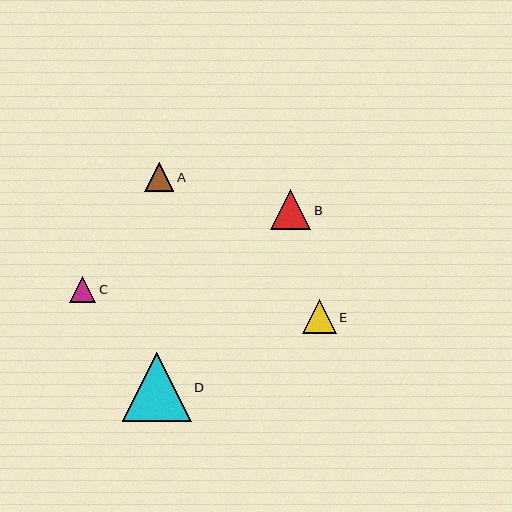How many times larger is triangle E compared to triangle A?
Triangle E is approximately 1.2 times the size of triangle A.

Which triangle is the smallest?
Triangle C is the smallest with a size of approximately 27 pixels.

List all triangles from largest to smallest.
From largest to smallest: D, B, E, A, C.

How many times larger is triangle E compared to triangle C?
Triangle E is approximately 1.3 times the size of triangle C.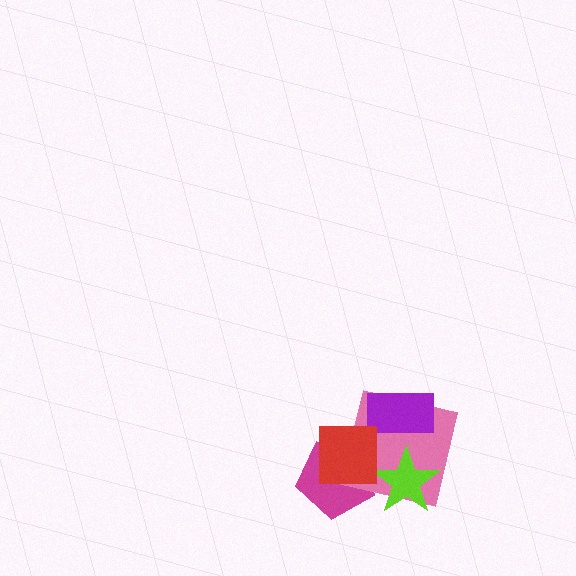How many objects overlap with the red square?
2 objects overlap with the red square.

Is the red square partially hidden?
No, no other shape covers it.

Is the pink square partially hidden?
Yes, it is partially covered by another shape.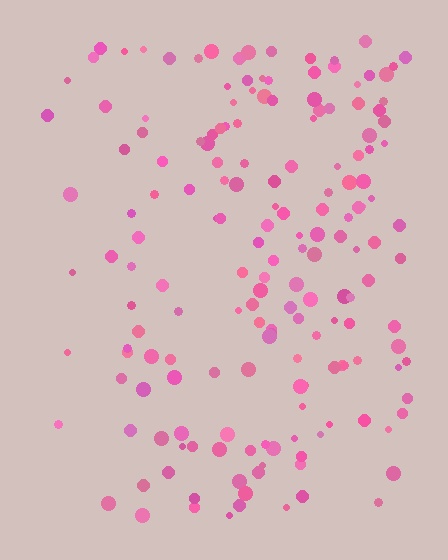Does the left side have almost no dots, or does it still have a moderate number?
Still a moderate number, just noticeably fewer than the right.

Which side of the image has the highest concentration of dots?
The right.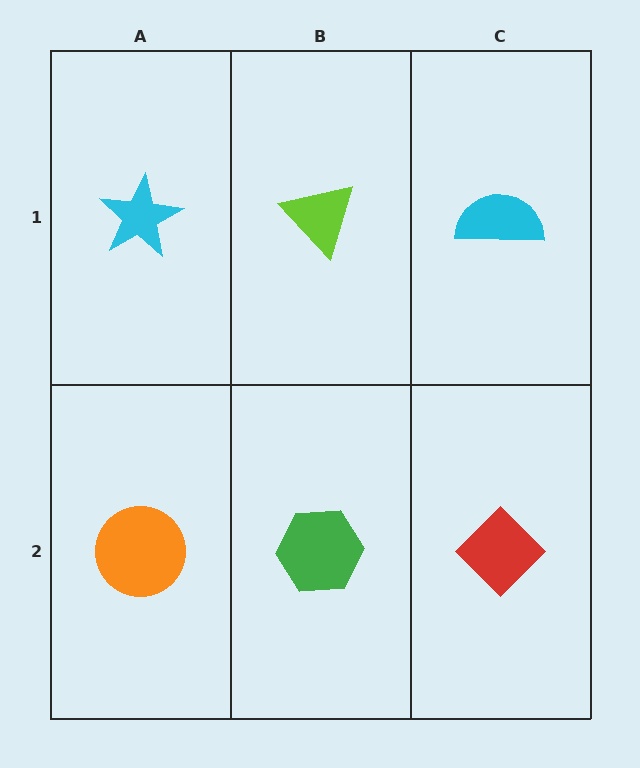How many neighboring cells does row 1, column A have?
2.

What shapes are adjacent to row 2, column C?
A cyan semicircle (row 1, column C), a green hexagon (row 2, column B).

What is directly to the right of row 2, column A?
A green hexagon.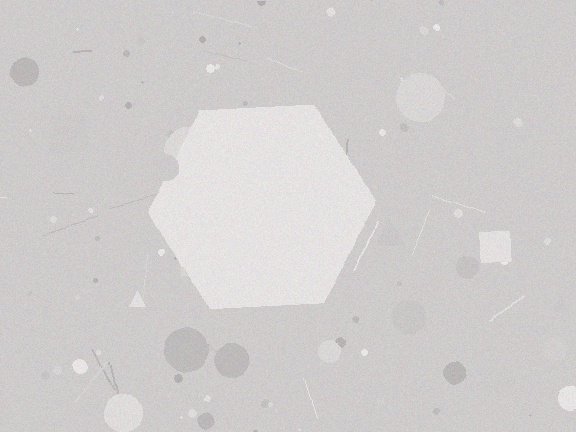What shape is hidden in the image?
A hexagon is hidden in the image.